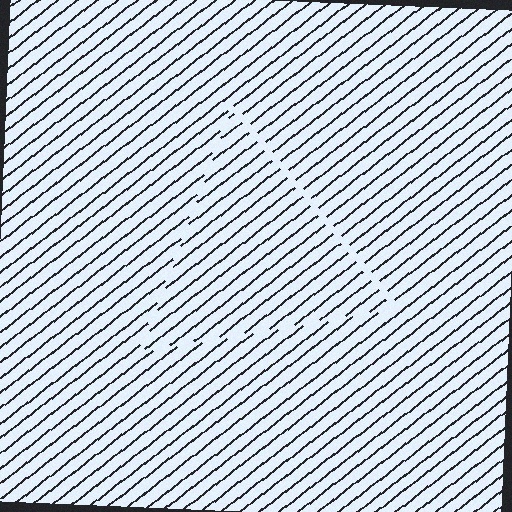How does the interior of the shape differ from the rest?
The interior of the shape contains the same grating, shifted by half a period — the contour is defined by the phase discontinuity where line-ends from the inner and outer gratings abut.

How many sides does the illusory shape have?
3 sides — the line-ends trace a triangle.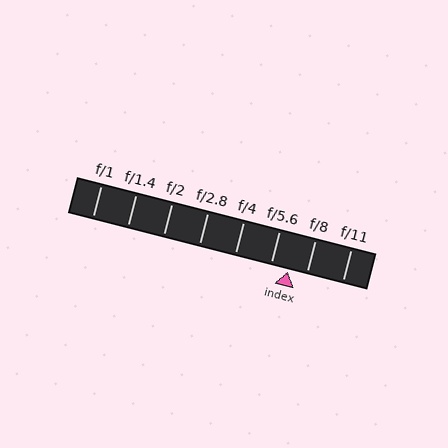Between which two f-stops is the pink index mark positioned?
The index mark is between f/5.6 and f/8.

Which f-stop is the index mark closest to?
The index mark is closest to f/8.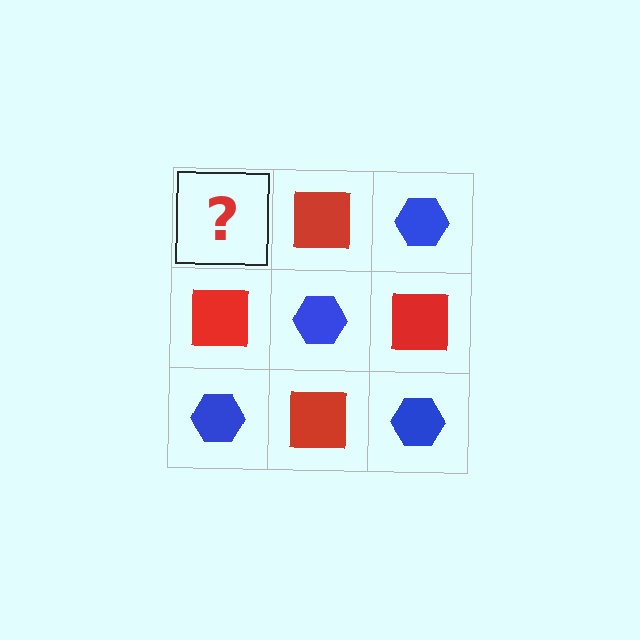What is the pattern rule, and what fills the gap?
The rule is that it alternates blue hexagon and red square in a checkerboard pattern. The gap should be filled with a blue hexagon.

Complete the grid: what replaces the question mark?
The question mark should be replaced with a blue hexagon.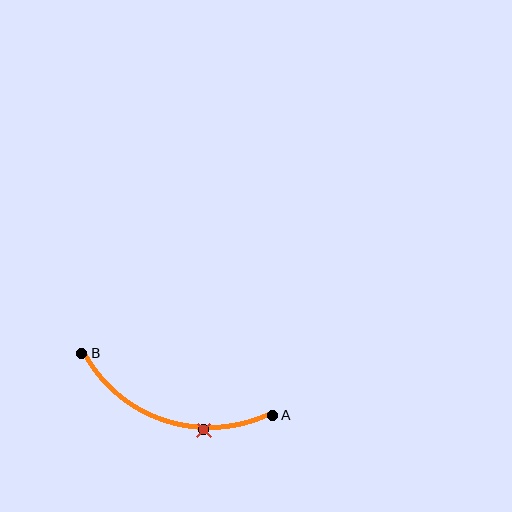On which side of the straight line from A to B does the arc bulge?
The arc bulges below the straight line connecting A and B.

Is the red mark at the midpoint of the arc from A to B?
No. The red mark lies on the arc but is closer to endpoint A. The arc midpoint would be at the point on the curve equidistant along the arc from both A and B.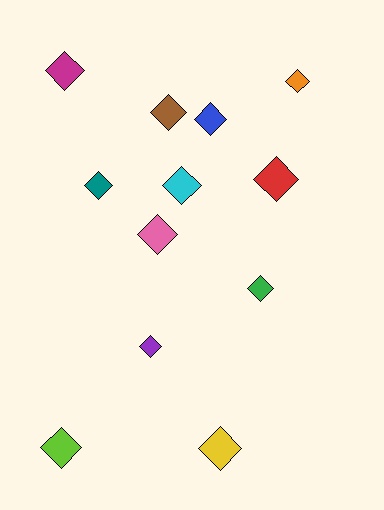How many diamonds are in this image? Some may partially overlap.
There are 12 diamonds.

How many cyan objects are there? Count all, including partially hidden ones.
There is 1 cyan object.